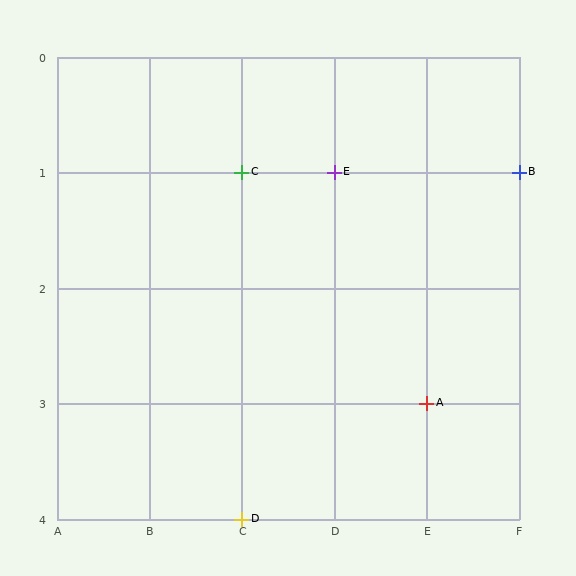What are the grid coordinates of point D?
Point D is at grid coordinates (C, 4).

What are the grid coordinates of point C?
Point C is at grid coordinates (C, 1).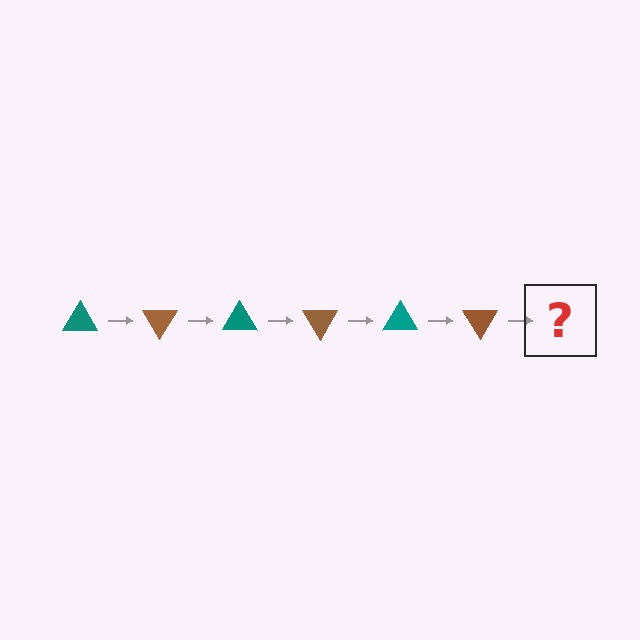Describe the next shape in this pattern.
It should be a teal triangle, rotated 360 degrees from the start.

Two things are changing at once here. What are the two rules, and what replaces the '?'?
The two rules are that it rotates 60 degrees each step and the color cycles through teal and brown. The '?' should be a teal triangle, rotated 360 degrees from the start.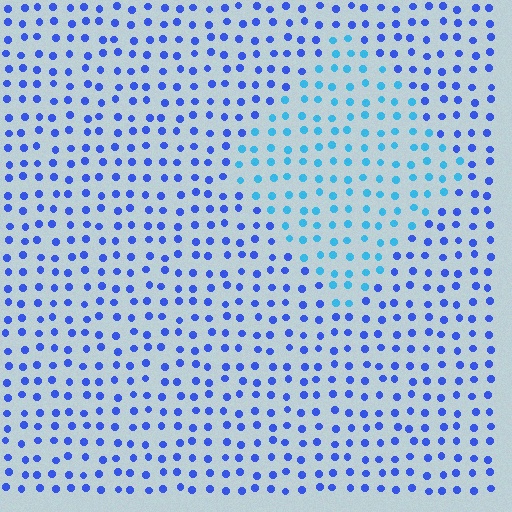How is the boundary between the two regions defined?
The boundary is defined purely by a slight shift in hue (about 34 degrees). Spacing, size, and orientation are identical on both sides.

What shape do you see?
I see a diamond.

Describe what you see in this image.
The image is filled with small blue elements in a uniform arrangement. A diamond-shaped region is visible where the elements are tinted to a slightly different hue, forming a subtle color boundary.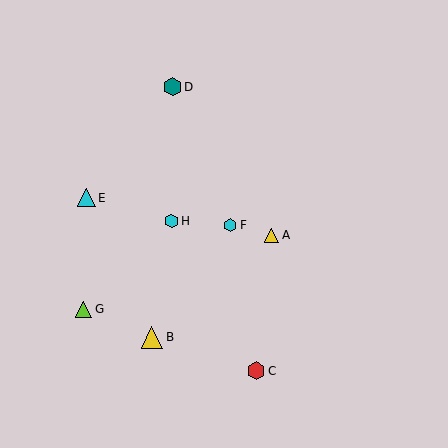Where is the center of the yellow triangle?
The center of the yellow triangle is at (271, 235).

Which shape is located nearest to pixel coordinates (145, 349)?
The yellow triangle (labeled B) at (152, 337) is nearest to that location.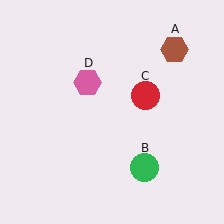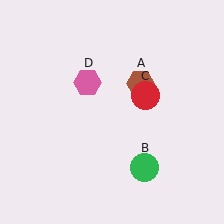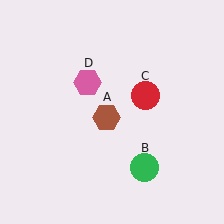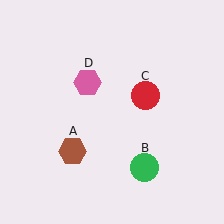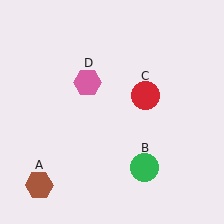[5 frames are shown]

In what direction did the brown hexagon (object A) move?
The brown hexagon (object A) moved down and to the left.